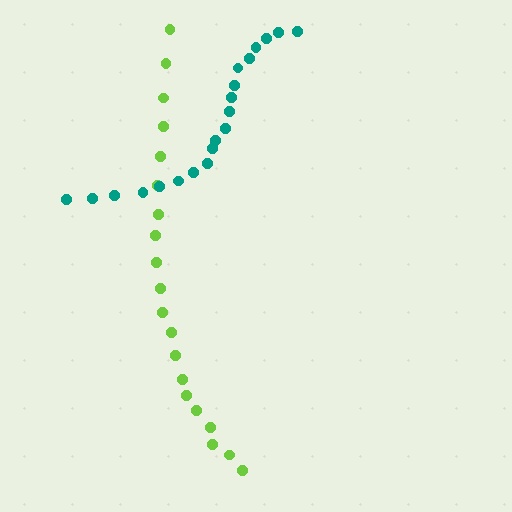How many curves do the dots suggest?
There are 2 distinct paths.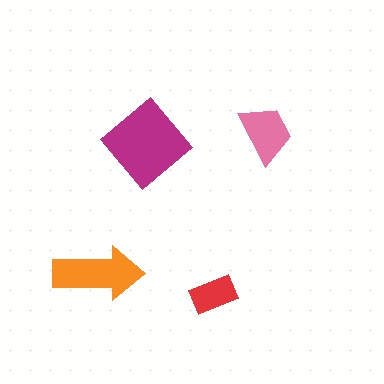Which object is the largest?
The magenta diamond.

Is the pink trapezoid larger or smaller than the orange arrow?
Smaller.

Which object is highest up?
The pink trapezoid is topmost.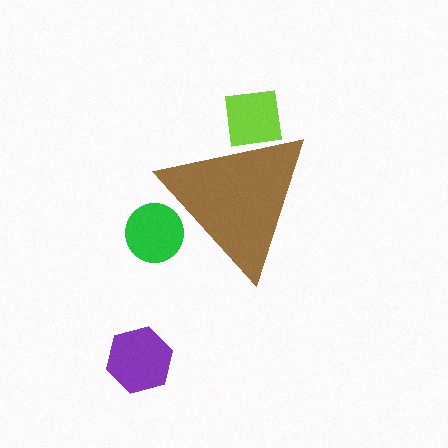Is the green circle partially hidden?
Yes, the green circle is partially hidden behind the brown triangle.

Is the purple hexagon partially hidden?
No, the purple hexagon is fully visible.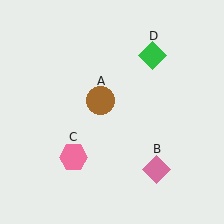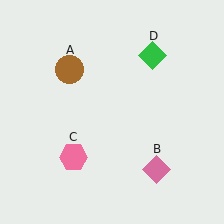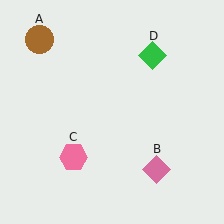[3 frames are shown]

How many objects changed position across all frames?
1 object changed position: brown circle (object A).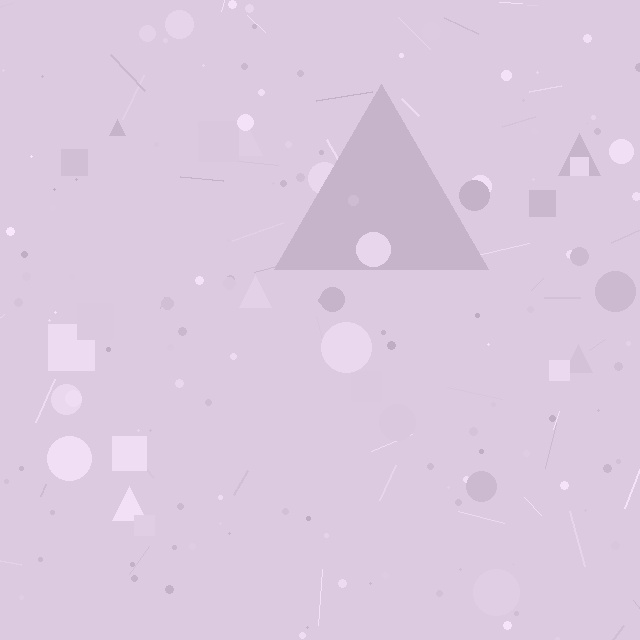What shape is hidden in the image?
A triangle is hidden in the image.